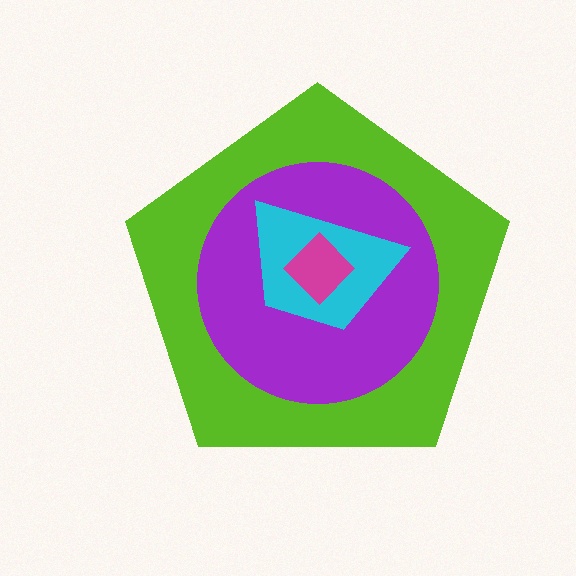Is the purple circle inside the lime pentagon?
Yes.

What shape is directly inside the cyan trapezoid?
The magenta diamond.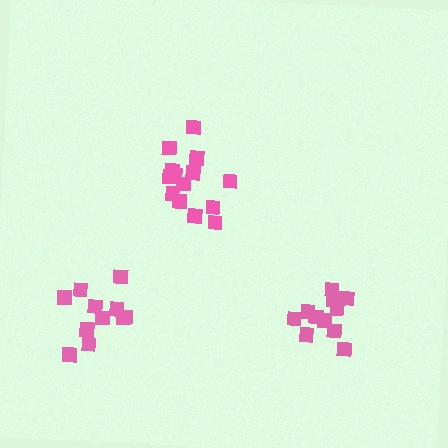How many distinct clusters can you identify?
There are 3 distinct clusters.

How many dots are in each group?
Group 1: 11 dots, Group 2: 14 dots, Group 3: 12 dots (37 total).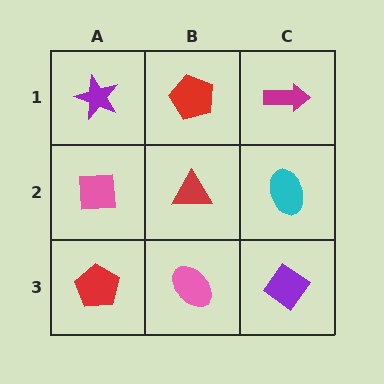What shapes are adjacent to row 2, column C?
A magenta arrow (row 1, column C), a purple diamond (row 3, column C), a red triangle (row 2, column B).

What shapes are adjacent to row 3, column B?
A red triangle (row 2, column B), a red pentagon (row 3, column A), a purple diamond (row 3, column C).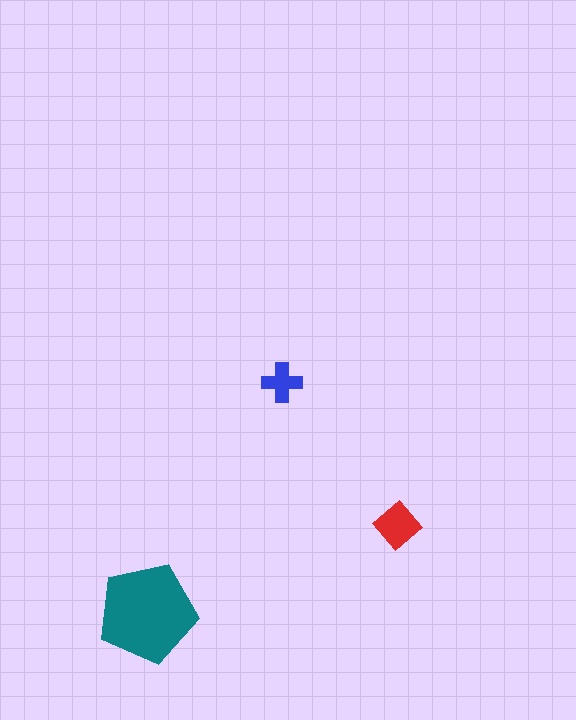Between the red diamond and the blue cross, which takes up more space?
The red diamond.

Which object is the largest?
The teal pentagon.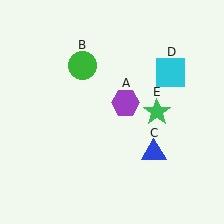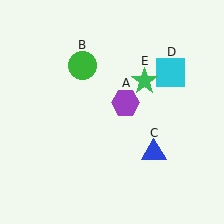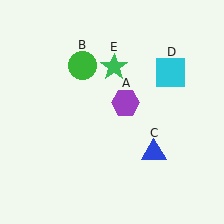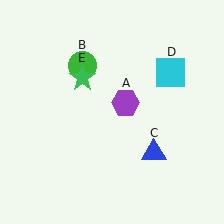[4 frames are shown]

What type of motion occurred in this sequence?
The green star (object E) rotated counterclockwise around the center of the scene.